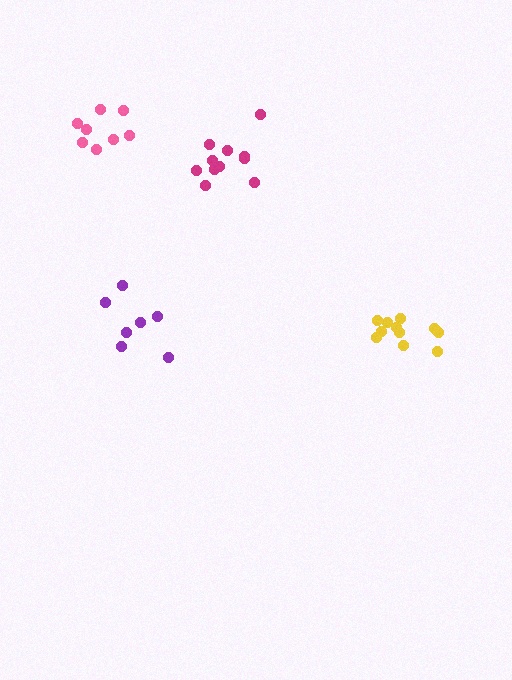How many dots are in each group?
Group 1: 11 dots, Group 2: 8 dots, Group 3: 7 dots, Group 4: 11 dots (37 total).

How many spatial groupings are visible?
There are 4 spatial groupings.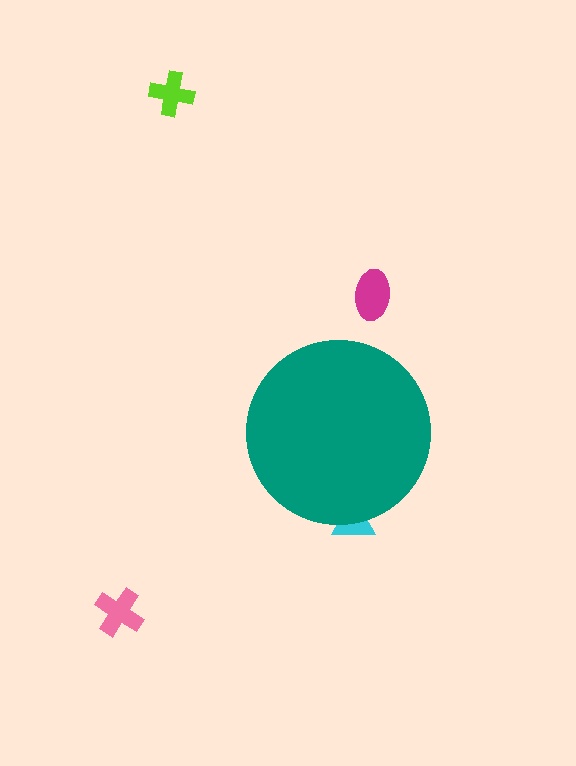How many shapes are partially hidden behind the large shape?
1 shape is partially hidden.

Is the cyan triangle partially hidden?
Yes, the cyan triangle is partially hidden behind the teal circle.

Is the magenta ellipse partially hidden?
No, the magenta ellipse is fully visible.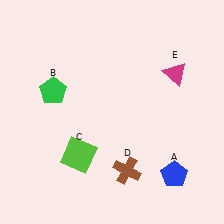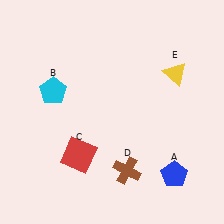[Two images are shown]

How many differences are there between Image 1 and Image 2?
There are 3 differences between the two images.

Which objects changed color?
B changed from green to cyan. C changed from lime to red. E changed from magenta to yellow.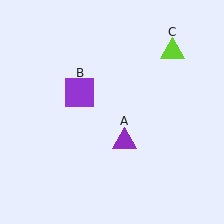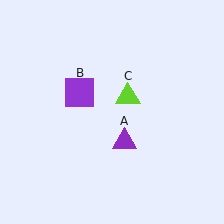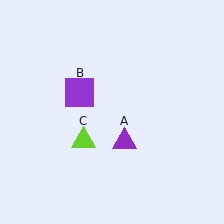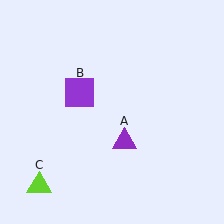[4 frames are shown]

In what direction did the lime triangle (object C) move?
The lime triangle (object C) moved down and to the left.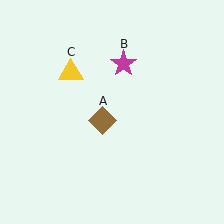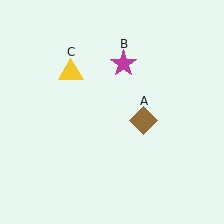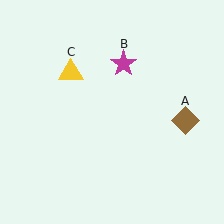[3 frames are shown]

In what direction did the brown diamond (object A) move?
The brown diamond (object A) moved right.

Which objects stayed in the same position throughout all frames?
Magenta star (object B) and yellow triangle (object C) remained stationary.